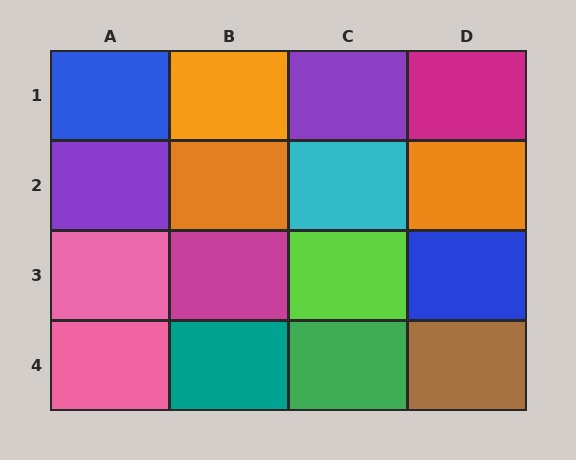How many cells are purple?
2 cells are purple.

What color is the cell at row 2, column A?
Purple.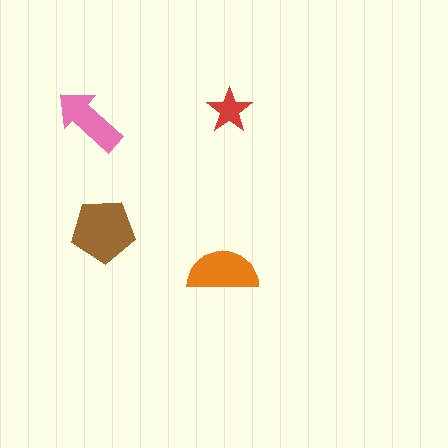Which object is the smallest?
The red star.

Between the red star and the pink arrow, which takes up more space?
The pink arrow.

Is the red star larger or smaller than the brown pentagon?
Smaller.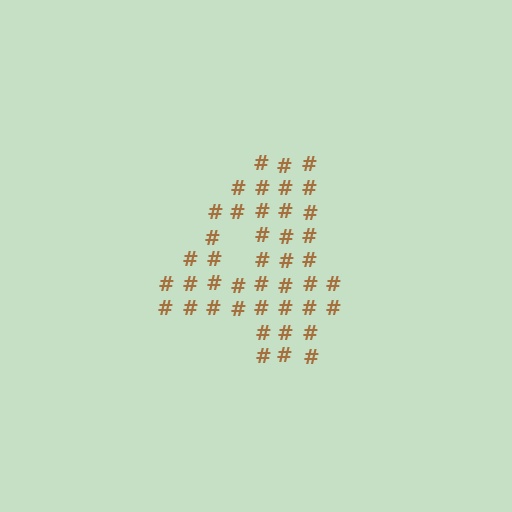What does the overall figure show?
The overall figure shows the digit 4.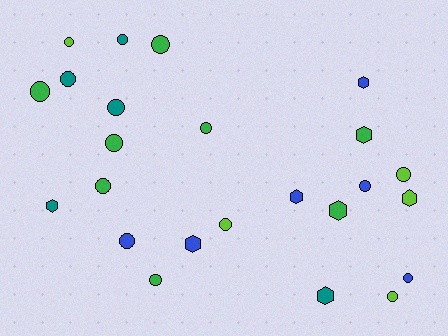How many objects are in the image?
There are 24 objects.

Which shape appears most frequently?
Circle, with 16 objects.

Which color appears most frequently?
Green, with 8 objects.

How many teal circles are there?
There are 3 teal circles.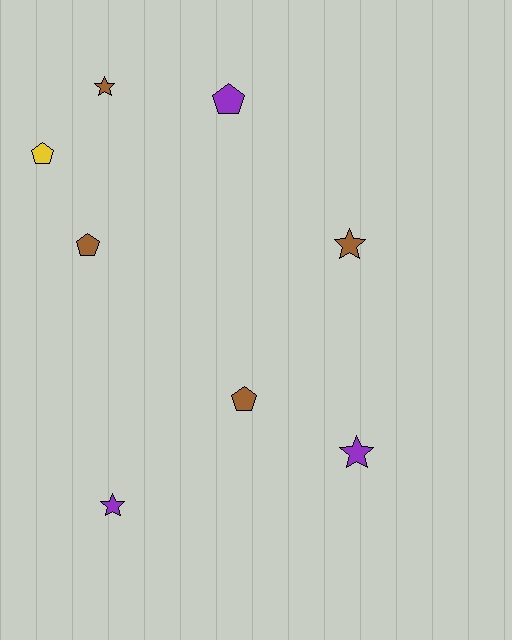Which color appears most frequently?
Brown, with 4 objects.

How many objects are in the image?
There are 8 objects.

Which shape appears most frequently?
Star, with 4 objects.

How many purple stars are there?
There are 2 purple stars.